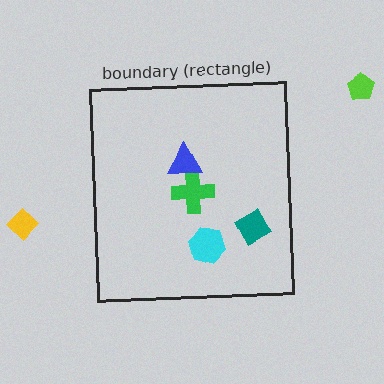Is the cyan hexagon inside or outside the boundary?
Inside.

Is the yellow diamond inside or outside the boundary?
Outside.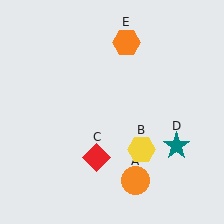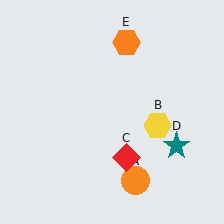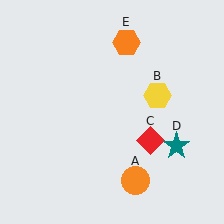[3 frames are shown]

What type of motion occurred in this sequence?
The yellow hexagon (object B), red diamond (object C) rotated counterclockwise around the center of the scene.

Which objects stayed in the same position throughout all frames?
Orange circle (object A) and teal star (object D) and orange hexagon (object E) remained stationary.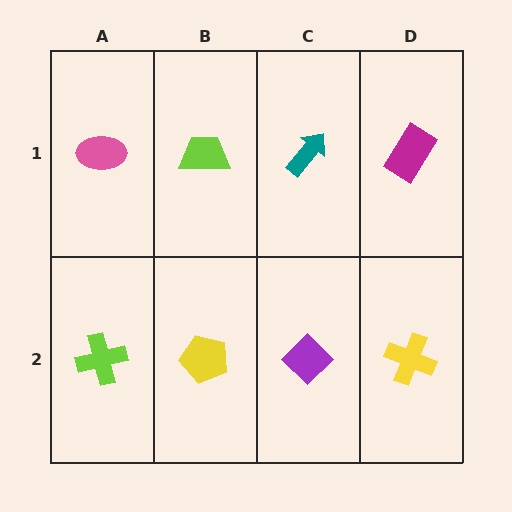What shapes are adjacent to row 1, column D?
A yellow cross (row 2, column D), a teal arrow (row 1, column C).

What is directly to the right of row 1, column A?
A lime trapezoid.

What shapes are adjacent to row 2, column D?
A magenta rectangle (row 1, column D), a purple diamond (row 2, column C).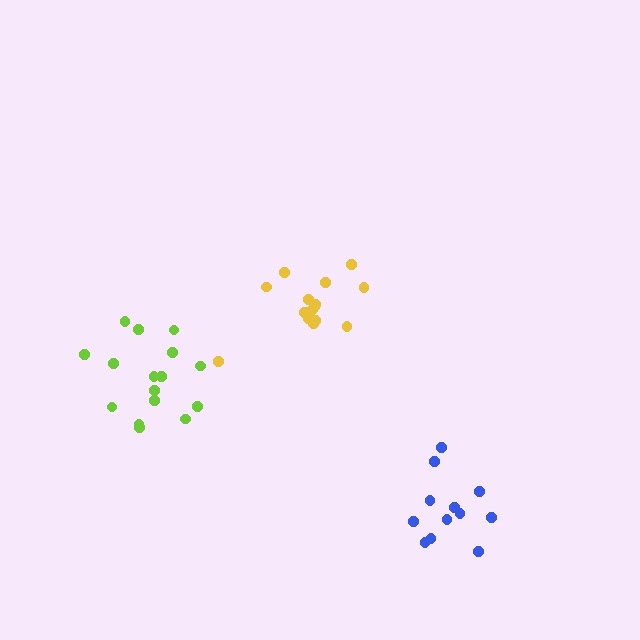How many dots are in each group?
Group 1: 16 dots, Group 2: 15 dots, Group 3: 12 dots (43 total).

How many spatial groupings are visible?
There are 3 spatial groupings.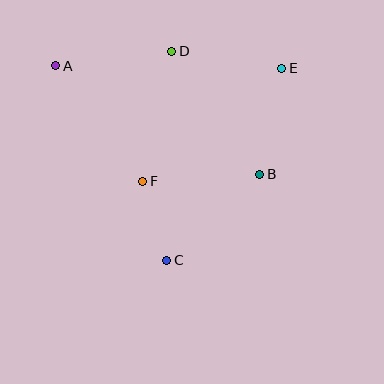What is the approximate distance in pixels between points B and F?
The distance between B and F is approximately 117 pixels.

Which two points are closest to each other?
Points C and F are closest to each other.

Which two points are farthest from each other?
Points A and B are farthest from each other.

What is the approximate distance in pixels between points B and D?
The distance between B and D is approximately 151 pixels.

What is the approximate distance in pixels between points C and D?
The distance between C and D is approximately 209 pixels.